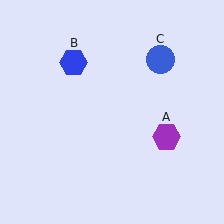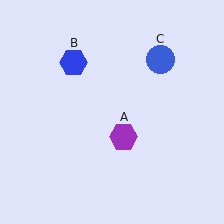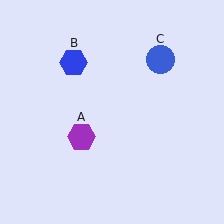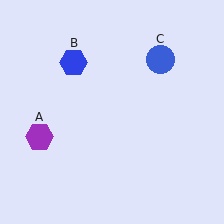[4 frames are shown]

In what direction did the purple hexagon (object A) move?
The purple hexagon (object A) moved left.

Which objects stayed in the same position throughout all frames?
Blue hexagon (object B) and blue circle (object C) remained stationary.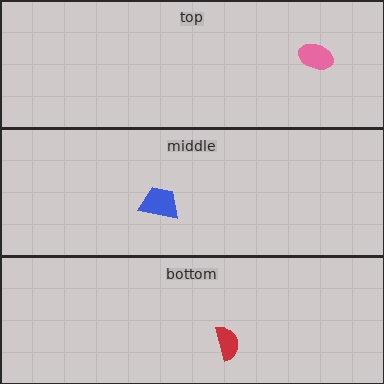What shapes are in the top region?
The pink ellipse.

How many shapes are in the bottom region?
1.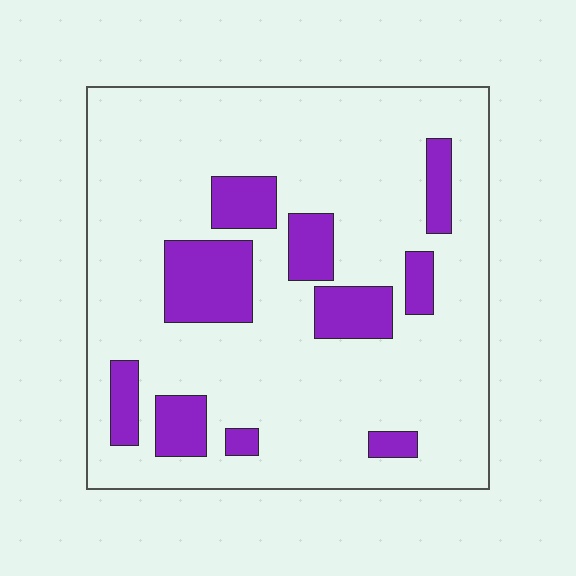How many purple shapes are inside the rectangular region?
10.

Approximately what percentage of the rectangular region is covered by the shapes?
Approximately 20%.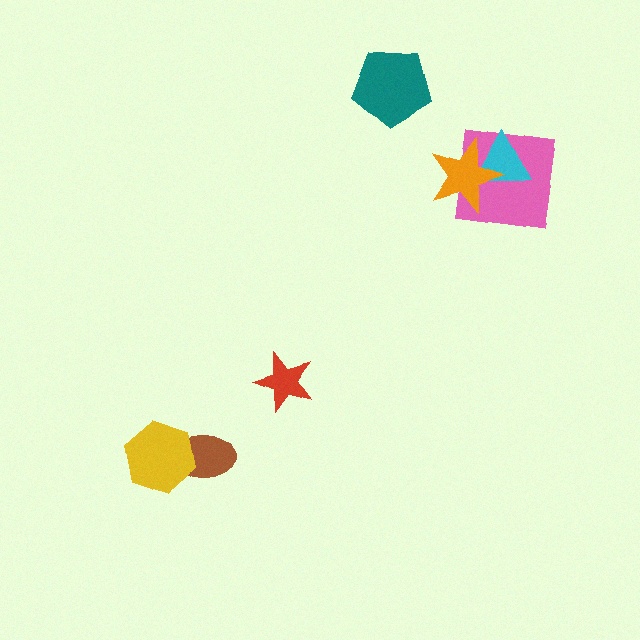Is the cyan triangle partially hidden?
Yes, it is partially covered by another shape.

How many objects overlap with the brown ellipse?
1 object overlaps with the brown ellipse.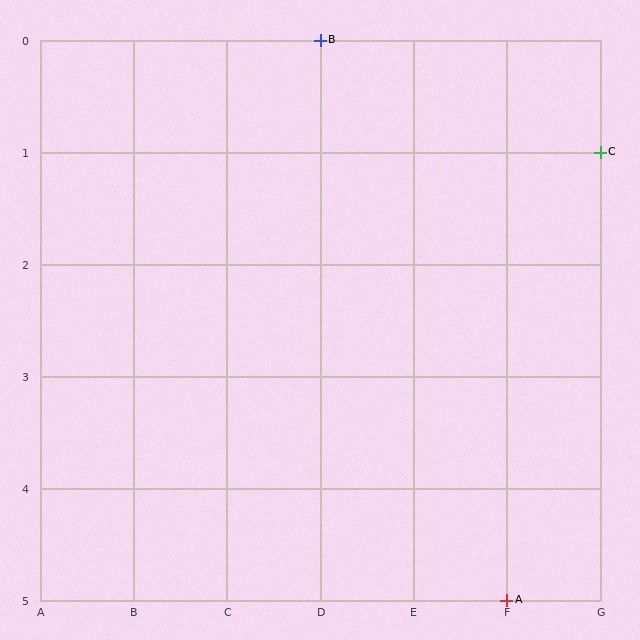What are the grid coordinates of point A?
Point A is at grid coordinates (F, 5).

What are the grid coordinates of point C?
Point C is at grid coordinates (G, 1).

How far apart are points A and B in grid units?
Points A and B are 2 columns and 5 rows apart (about 5.4 grid units diagonally).